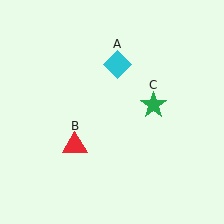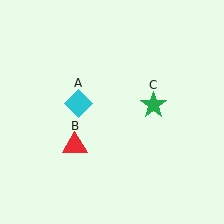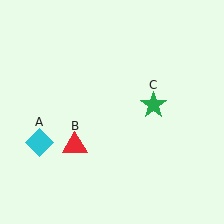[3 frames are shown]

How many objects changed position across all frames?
1 object changed position: cyan diamond (object A).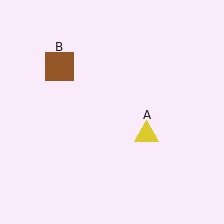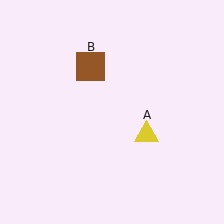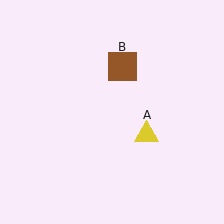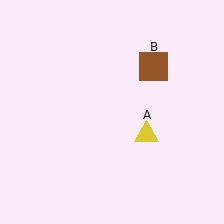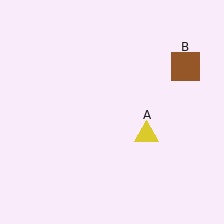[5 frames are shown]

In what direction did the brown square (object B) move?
The brown square (object B) moved right.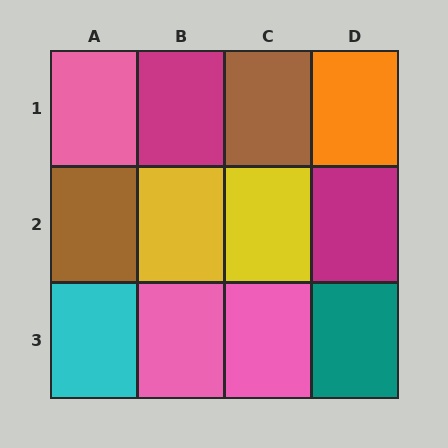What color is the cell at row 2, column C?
Yellow.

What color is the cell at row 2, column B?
Yellow.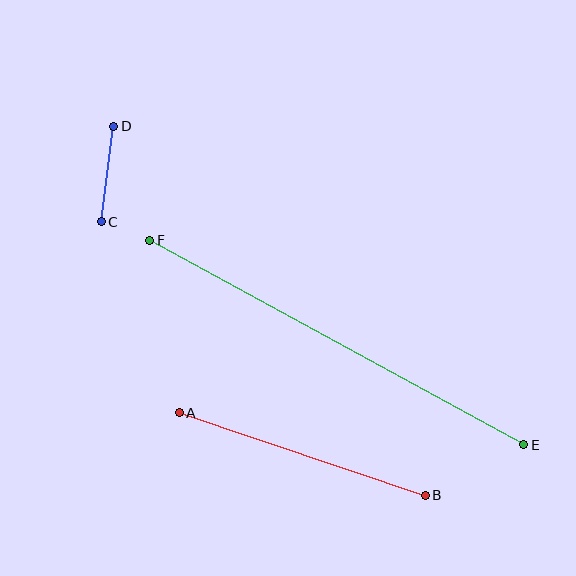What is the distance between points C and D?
The distance is approximately 97 pixels.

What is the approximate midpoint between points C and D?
The midpoint is at approximately (107, 174) pixels.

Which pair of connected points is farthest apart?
Points E and F are farthest apart.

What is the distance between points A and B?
The distance is approximately 260 pixels.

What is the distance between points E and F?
The distance is approximately 426 pixels.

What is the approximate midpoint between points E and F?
The midpoint is at approximately (337, 342) pixels.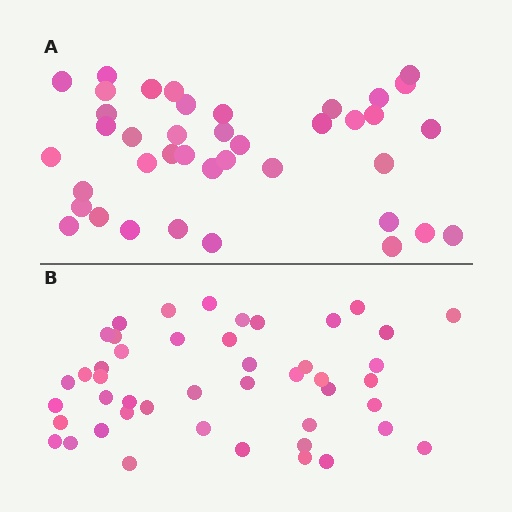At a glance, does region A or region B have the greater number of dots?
Region B (the bottom region) has more dots.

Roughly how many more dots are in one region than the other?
Region B has about 6 more dots than region A.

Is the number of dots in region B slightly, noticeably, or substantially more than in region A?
Region B has only slightly more — the two regions are fairly close. The ratio is roughly 1.1 to 1.